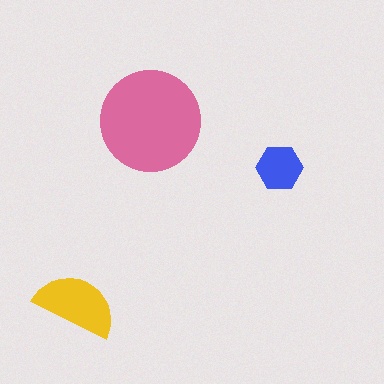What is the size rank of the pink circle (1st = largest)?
1st.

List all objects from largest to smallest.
The pink circle, the yellow semicircle, the blue hexagon.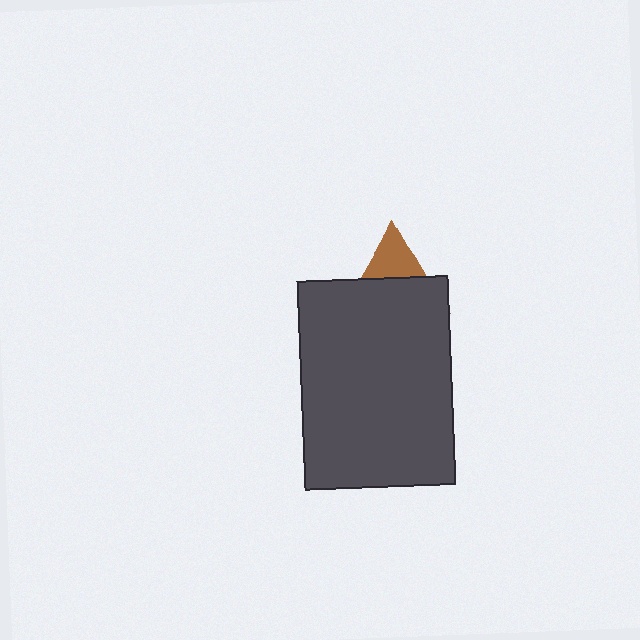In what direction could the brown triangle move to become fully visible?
The brown triangle could move up. That would shift it out from behind the dark gray rectangle entirely.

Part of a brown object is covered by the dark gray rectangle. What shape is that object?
It is a triangle.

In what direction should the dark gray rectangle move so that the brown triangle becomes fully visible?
The dark gray rectangle should move down. That is the shortest direction to clear the overlap and leave the brown triangle fully visible.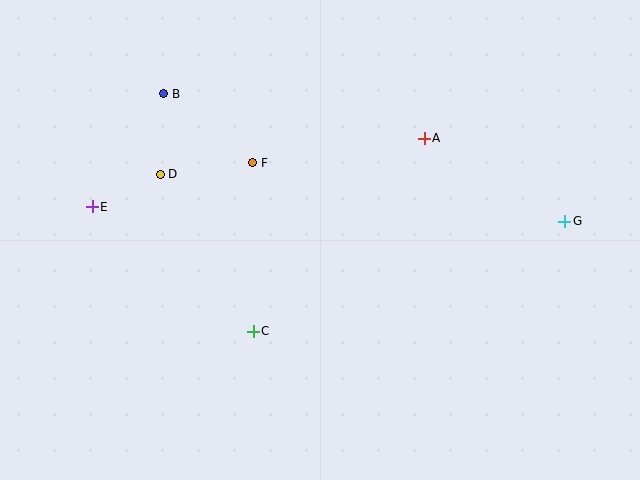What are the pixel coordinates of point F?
Point F is at (253, 163).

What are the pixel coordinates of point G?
Point G is at (565, 221).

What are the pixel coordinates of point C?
Point C is at (253, 331).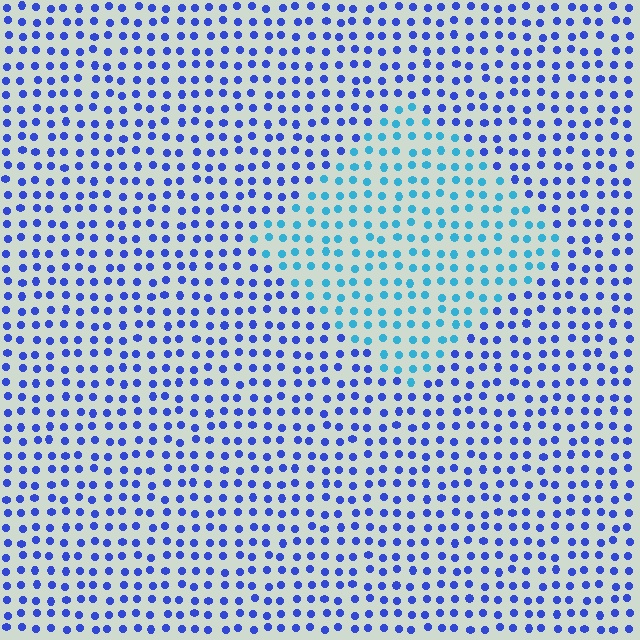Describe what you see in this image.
The image is filled with small blue elements in a uniform arrangement. A diamond-shaped region is visible where the elements are tinted to a slightly different hue, forming a subtle color boundary.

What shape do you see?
I see a diamond.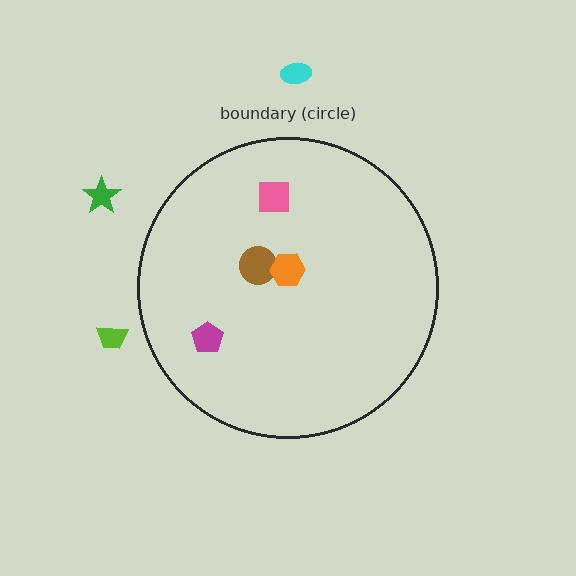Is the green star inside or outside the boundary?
Outside.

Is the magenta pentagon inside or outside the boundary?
Inside.